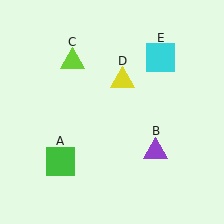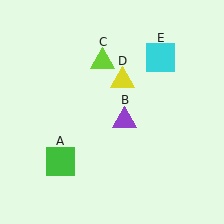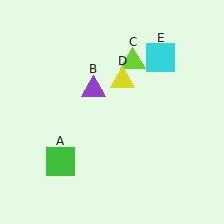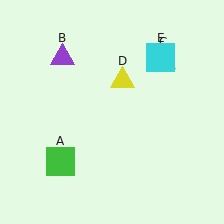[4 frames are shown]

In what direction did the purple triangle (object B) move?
The purple triangle (object B) moved up and to the left.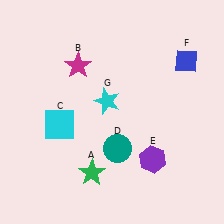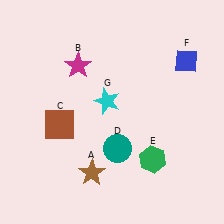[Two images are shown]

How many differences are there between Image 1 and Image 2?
There are 3 differences between the two images.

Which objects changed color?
A changed from green to brown. C changed from cyan to brown. E changed from purple to green.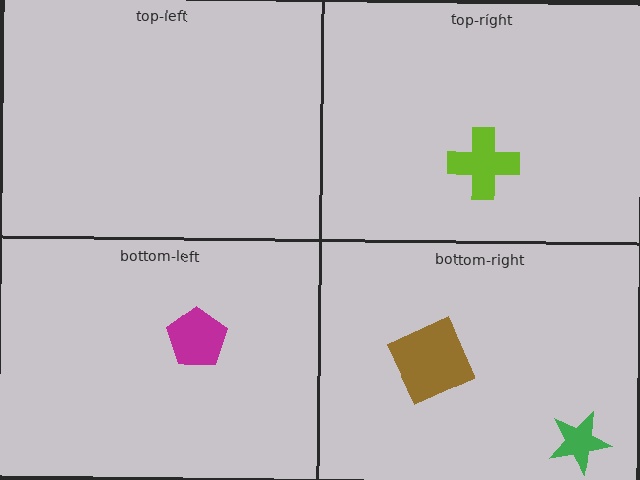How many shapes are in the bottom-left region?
1.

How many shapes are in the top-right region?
1.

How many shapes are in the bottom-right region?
2.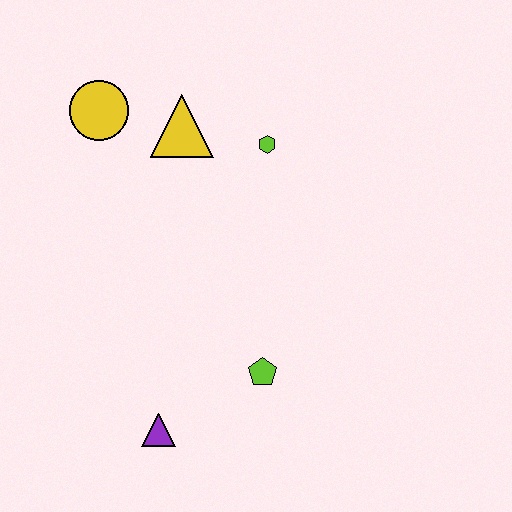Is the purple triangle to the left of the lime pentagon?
Yes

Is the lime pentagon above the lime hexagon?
No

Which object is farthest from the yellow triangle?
The purple triangle is farthest from the yellow triangle.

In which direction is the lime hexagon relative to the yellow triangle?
The lime hexagon is to the right of the yellow triangle.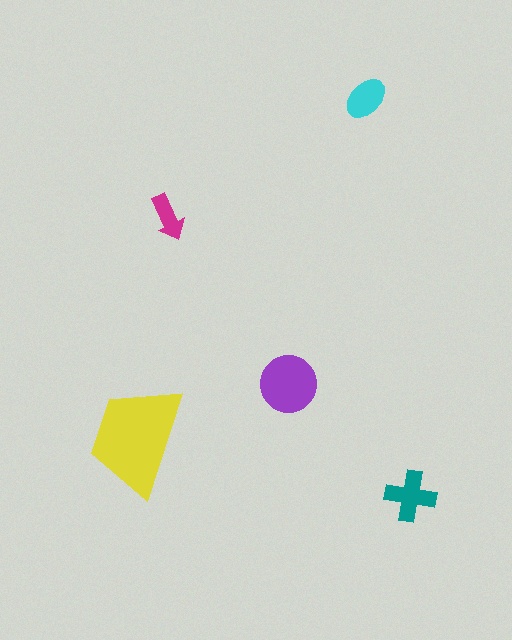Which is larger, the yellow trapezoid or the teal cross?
The yellow trapezoid.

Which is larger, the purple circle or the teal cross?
The purple circle.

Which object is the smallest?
The magenta arrow.